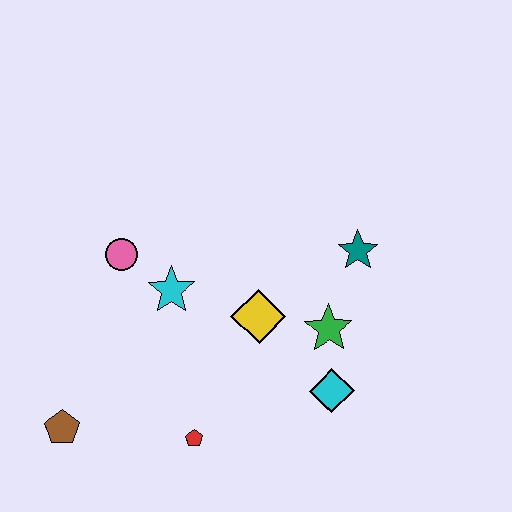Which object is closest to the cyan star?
The pink circle is closest to the cyan star.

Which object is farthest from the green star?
The brown pentagon is farthest from the green star.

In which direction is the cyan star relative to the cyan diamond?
The cyan star is to the left of the cyan diamond.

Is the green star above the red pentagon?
Yes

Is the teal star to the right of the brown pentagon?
Yes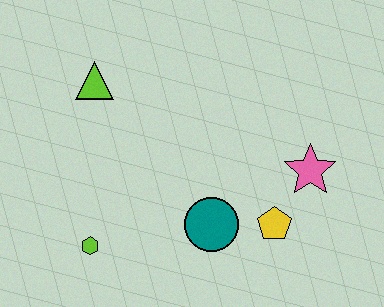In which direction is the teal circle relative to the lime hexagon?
The teal circle is to the right of the lime hexagon.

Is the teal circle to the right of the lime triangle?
Yes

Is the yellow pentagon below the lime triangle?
Yes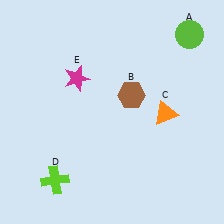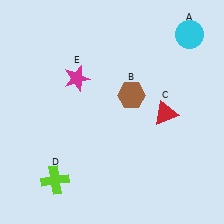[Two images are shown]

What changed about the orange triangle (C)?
In Image 1, C is orange. In Image 2, it changed to red.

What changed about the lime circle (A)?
In Image 1, A is lime. In Image 2, it changed to cyan.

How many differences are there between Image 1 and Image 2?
There are 2 differences between the two images.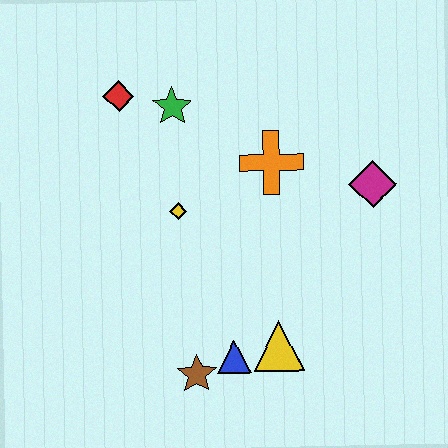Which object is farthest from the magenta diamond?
The red diamond is farthest from the magenta diamond.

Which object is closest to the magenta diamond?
The orange cross is closest to the magenta diamond.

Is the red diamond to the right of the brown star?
No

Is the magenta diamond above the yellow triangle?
Yes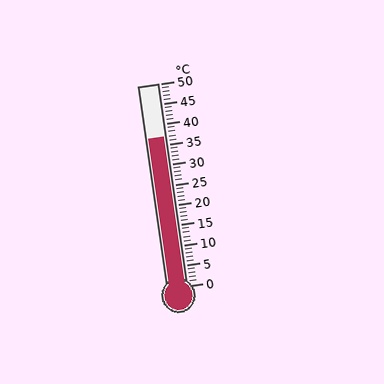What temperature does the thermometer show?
The thermometer shows approximately 37°C.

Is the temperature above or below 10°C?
The temperature is above 10°C.